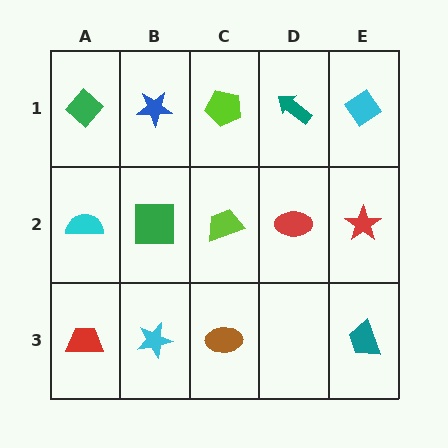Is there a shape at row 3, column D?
No, that cell is empty.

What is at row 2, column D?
A red ellipse.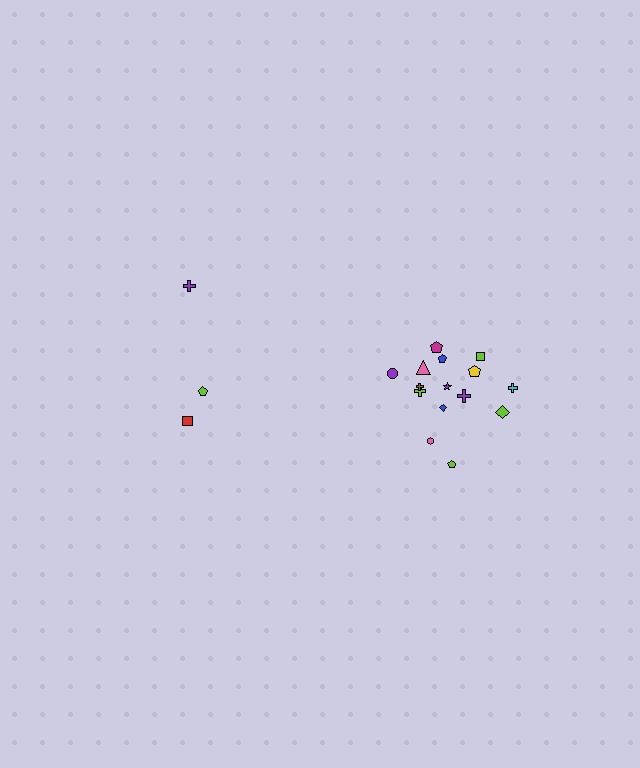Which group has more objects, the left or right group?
The right group.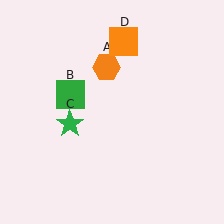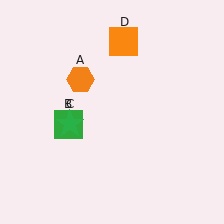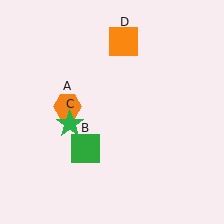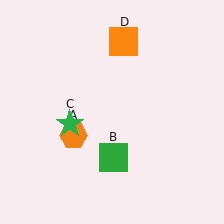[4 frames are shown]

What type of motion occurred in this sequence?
The orange hexagon (object A), green square (object B) rotated counterclockwise around the center of the scene.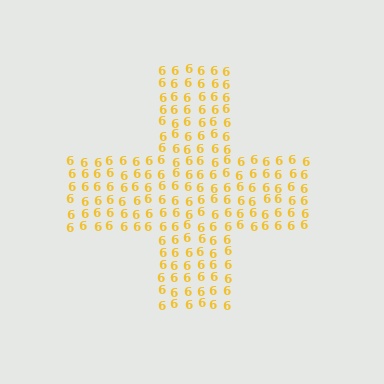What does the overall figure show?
The overall figure shows a cross.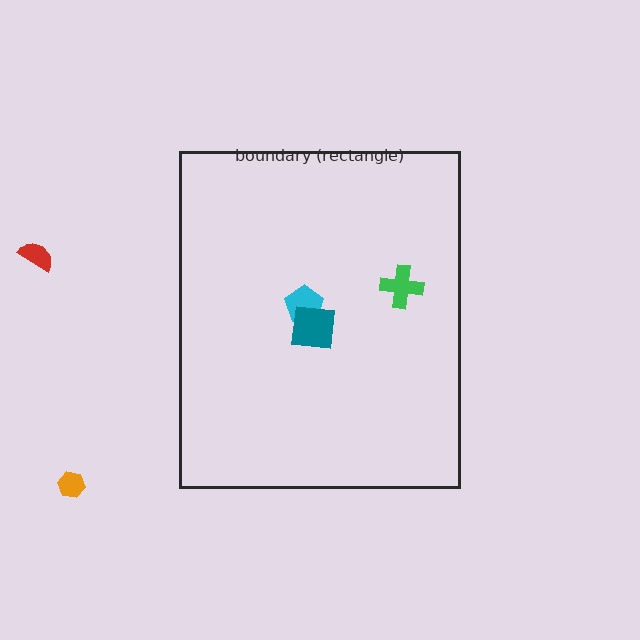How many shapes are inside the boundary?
3 inside, 2 outside.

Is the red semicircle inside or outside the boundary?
Outside.